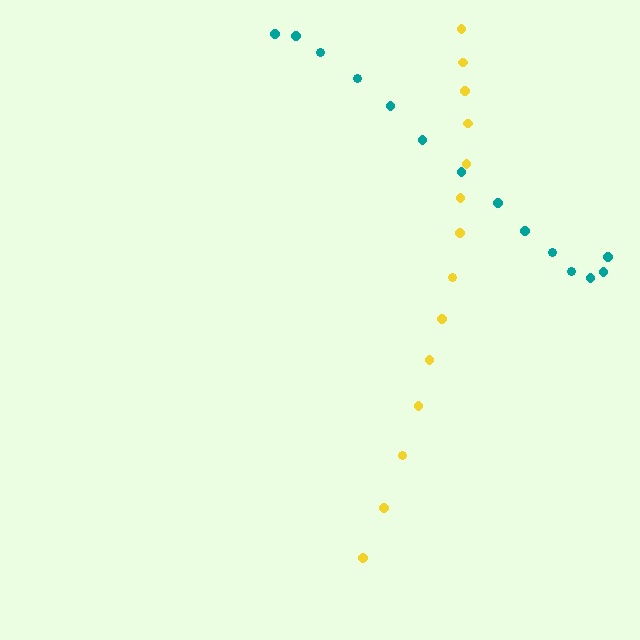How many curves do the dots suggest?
There are 2 distinct paths.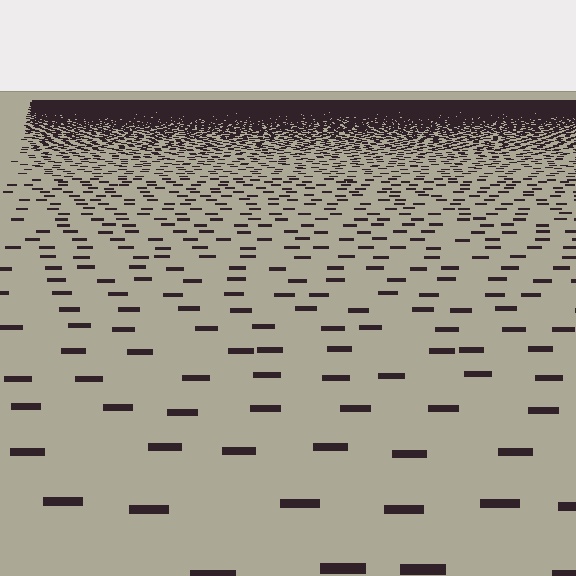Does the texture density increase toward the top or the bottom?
Density increases toward the top.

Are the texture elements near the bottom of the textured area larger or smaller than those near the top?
Larger. Near the bottom, elements are closer to the viewer and appear at a bigger on-screen size.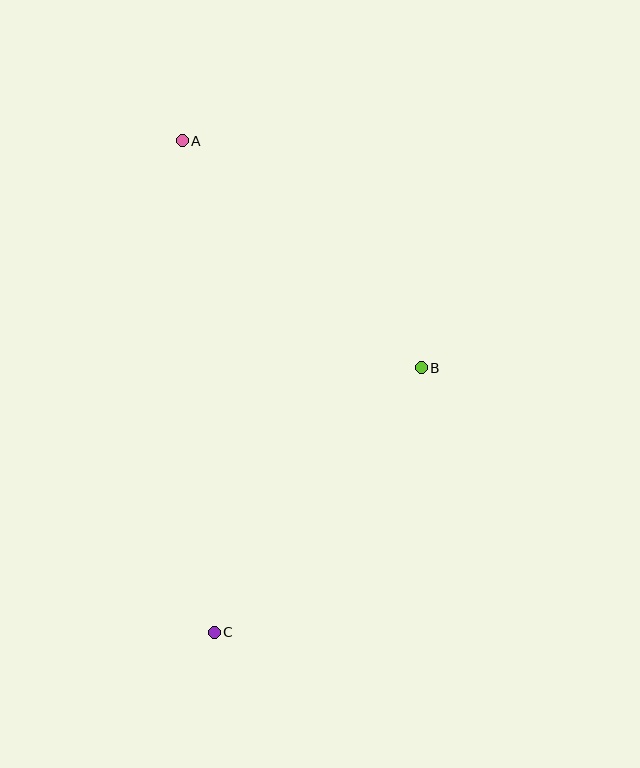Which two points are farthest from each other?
Points A and C are farthest from each other.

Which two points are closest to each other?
Points A and B are closest to each other.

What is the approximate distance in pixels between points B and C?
The distance between B and C is approximately 336 pixels.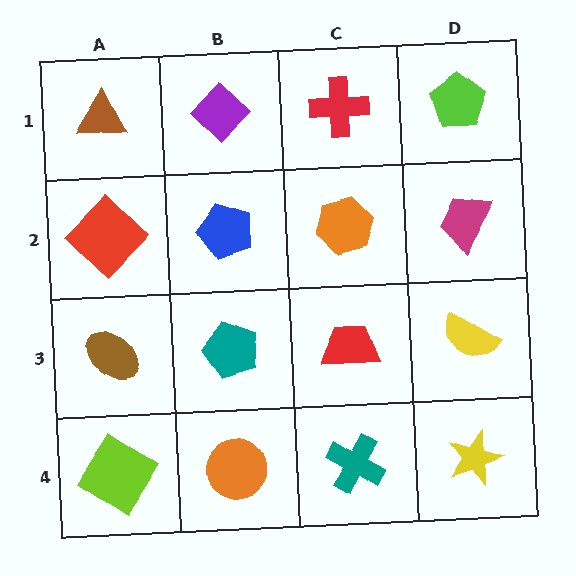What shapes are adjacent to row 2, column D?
A lime pentagon (row 1, column D), a yellow semicircle (row 3, column D), an orange hexagon (row 2, column C).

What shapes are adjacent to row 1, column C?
An orange hexagon (row 2, column C), a purple diamond (row 1, column B), a lime pentagon (row 1, column D).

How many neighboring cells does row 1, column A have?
2.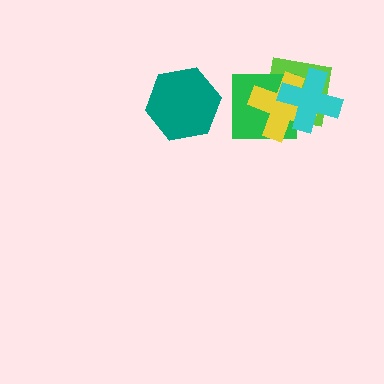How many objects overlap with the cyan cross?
3 objects overlap with the cyan cross.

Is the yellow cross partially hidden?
Yes, it is partially covered by another shape.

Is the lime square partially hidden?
Yes, it is partially covered by another shape.